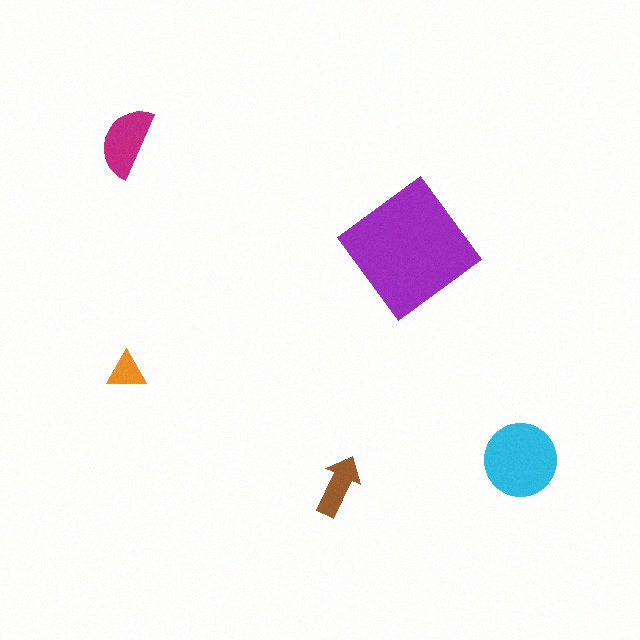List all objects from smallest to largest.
The orange triangle, the brown arrow, the magenta semicircle, the cyan circle, the purple diamond.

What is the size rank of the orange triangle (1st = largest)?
5th.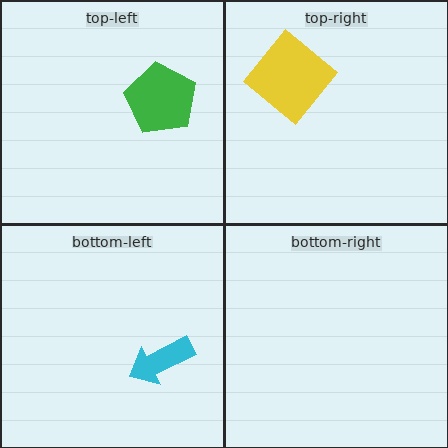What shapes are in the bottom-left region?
The cyan arrow.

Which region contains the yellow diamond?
The top-right region.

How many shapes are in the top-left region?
1.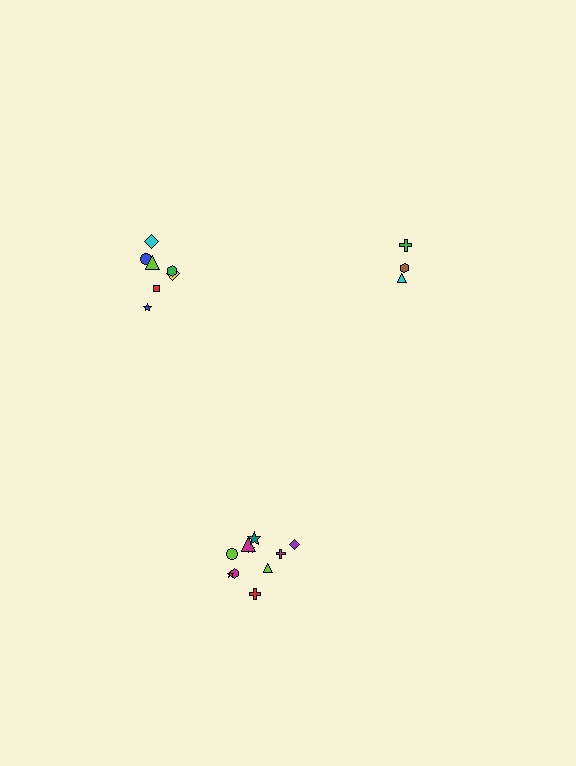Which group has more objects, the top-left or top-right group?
The top-left group.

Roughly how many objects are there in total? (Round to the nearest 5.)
Roughly 20 objects in total.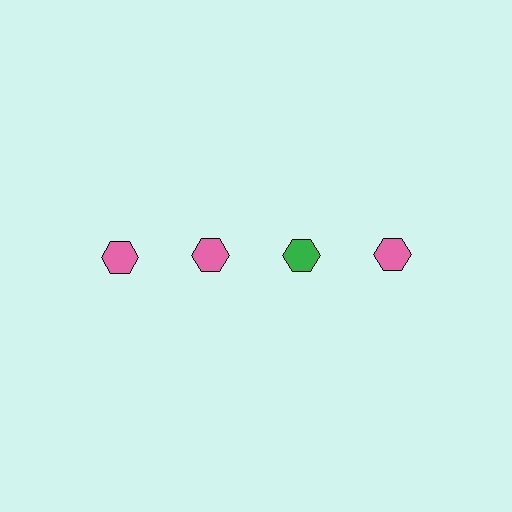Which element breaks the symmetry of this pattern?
The green hexagon in the top row, center column breaks the symmetry. All other shapes are pink hexagons.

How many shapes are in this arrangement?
There are 4 shapes arranged in a grid pattern.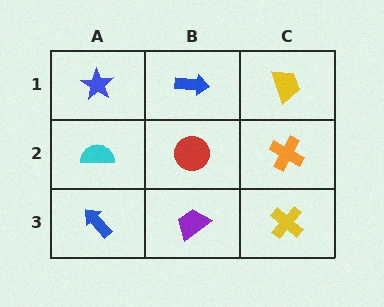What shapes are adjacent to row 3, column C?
An orange cross (row 2, column C), a purple trapezoid (row 3, column B).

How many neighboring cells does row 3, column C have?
2.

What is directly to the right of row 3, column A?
A purple trapezoid.